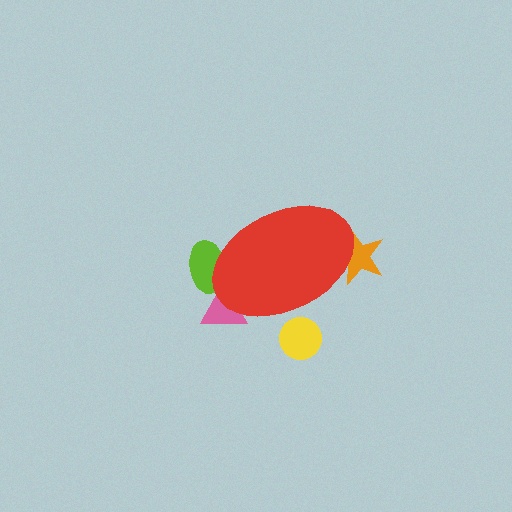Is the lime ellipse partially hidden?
Yes, the lime ellipse is partially hidden behind the red ellipse.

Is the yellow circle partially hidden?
Yes, the yellow circle is partially hidden behind the red ellipse.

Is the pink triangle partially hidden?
Yes, the pink triangle is partially hidden behind the red ellipse.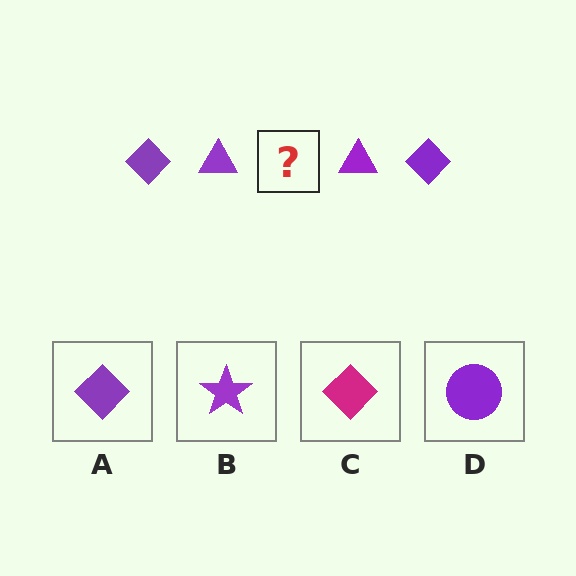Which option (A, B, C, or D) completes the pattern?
A.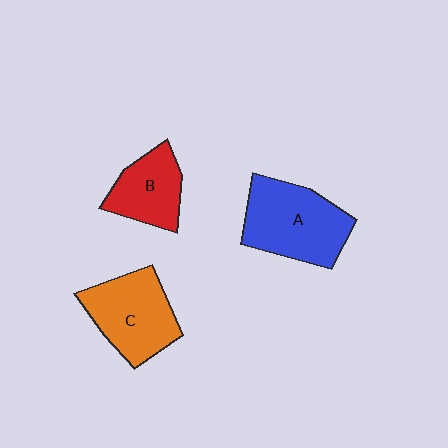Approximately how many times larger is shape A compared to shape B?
Approximately 1.6 times.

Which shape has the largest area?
Shape A (blue).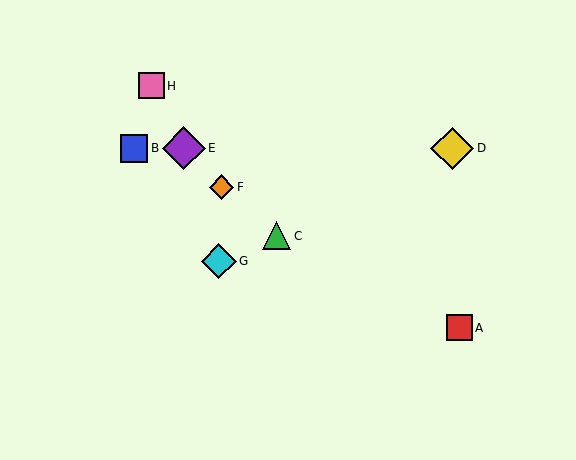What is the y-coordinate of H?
Object H is at y≈86.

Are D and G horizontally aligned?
No, D is at y≈148 and G is at y≈261.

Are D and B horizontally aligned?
Yes, both are at y≈148.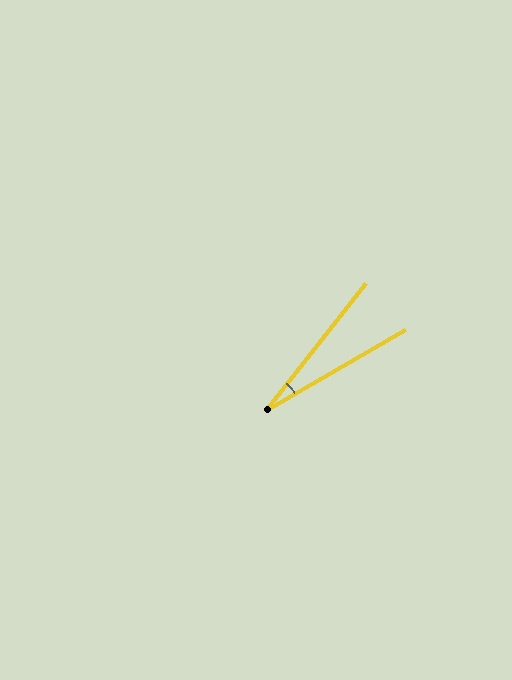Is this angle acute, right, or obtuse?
It is acute.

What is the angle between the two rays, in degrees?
Approximately 22 degrees.